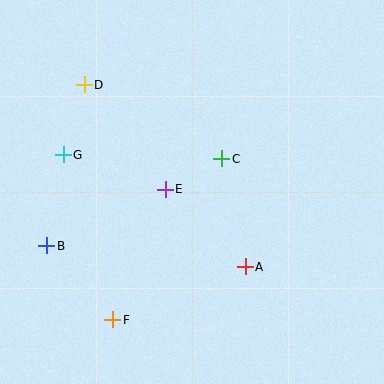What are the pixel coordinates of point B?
Point B is at (47, 246).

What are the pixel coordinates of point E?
Point E is at (165, 189).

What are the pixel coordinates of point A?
Point A is at (245, 267).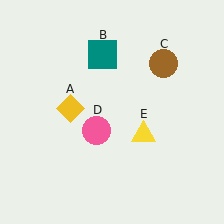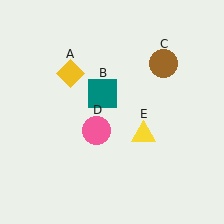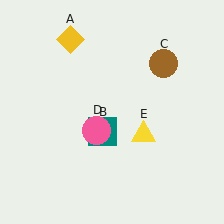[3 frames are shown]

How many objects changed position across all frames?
2 objects changed position: yellow diamond (object A), teal square (object B).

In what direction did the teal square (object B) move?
The teal square (object B) moved down.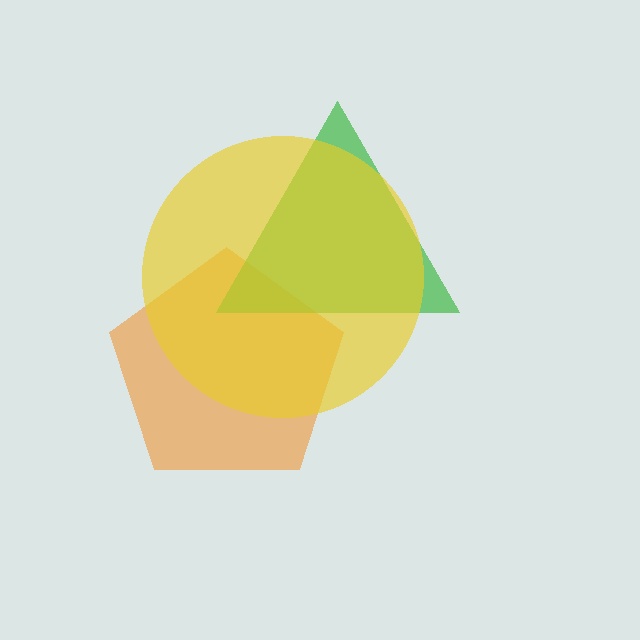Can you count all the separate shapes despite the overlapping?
Yes, there are 3 separate shapes.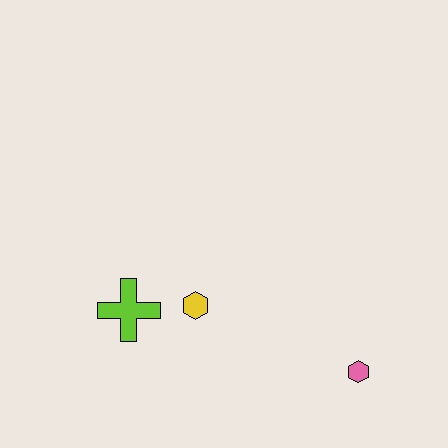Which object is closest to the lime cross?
The yellow hexagon is closest to the lime cross.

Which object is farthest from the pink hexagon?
The lime cross is farthest from the pink hexagon.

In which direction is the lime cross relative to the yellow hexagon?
The lime cross is to the left of the yellow hexagon.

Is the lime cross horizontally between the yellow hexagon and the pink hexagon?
No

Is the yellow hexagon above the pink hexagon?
Yes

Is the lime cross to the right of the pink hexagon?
No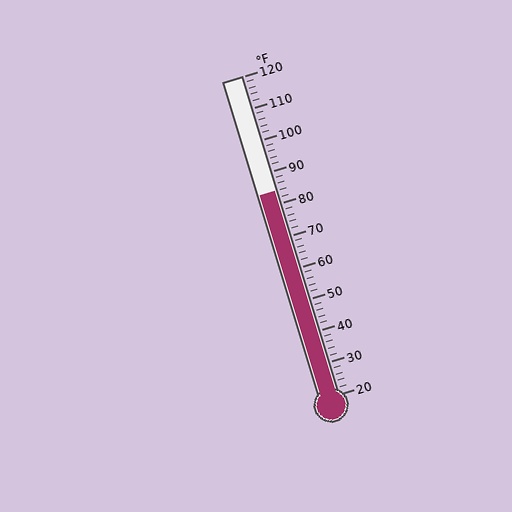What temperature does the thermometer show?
The thermometer shows approximately 84°F.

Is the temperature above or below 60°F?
The temperature is above 60°F.